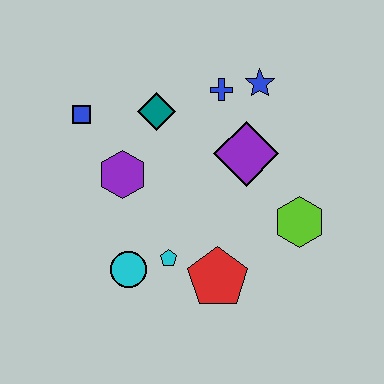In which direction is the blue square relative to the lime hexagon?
The blue square is to the left of the lime hexagon.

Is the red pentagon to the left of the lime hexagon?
Yes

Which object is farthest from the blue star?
The cyan circle is farthest from the blue star.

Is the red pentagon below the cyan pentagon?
Yes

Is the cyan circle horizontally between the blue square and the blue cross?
Yes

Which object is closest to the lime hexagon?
The purple diamond is closest to the lime hexagon.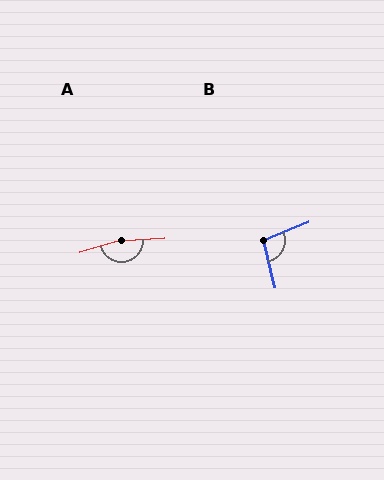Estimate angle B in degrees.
Approximately 99 degrees.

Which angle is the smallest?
B, at approximately 99 degrees.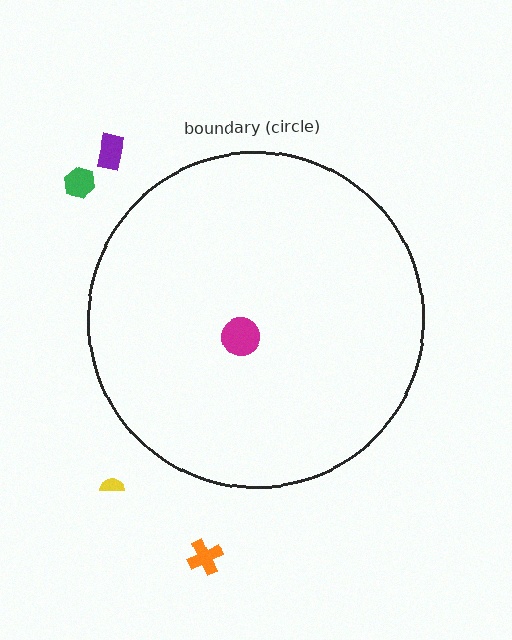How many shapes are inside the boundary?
1 inside, 4 outside.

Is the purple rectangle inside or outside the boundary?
Outside.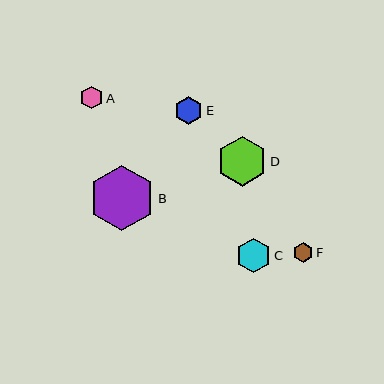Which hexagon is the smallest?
Hexagon F is the smallest with a size of approximately 21 pixels.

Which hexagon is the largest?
Hexagon B is the largest with a size of approximately 66 pixels.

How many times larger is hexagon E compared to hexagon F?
Hexagon E is approximately 1.4 times the size of hexagon F.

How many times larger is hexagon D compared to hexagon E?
Hexagon D is approximately 1.8 times the size of hexagon E.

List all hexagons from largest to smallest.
From largest to smallest: B, D, C, E, A, F.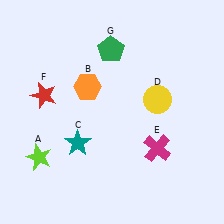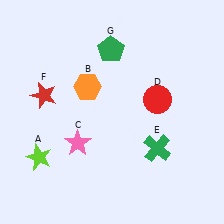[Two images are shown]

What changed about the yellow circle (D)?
In Image 1, D is yellow. In Image 2, it changed to red.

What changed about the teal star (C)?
In Image 1, C is teal. In Image 2, it changed to pink.